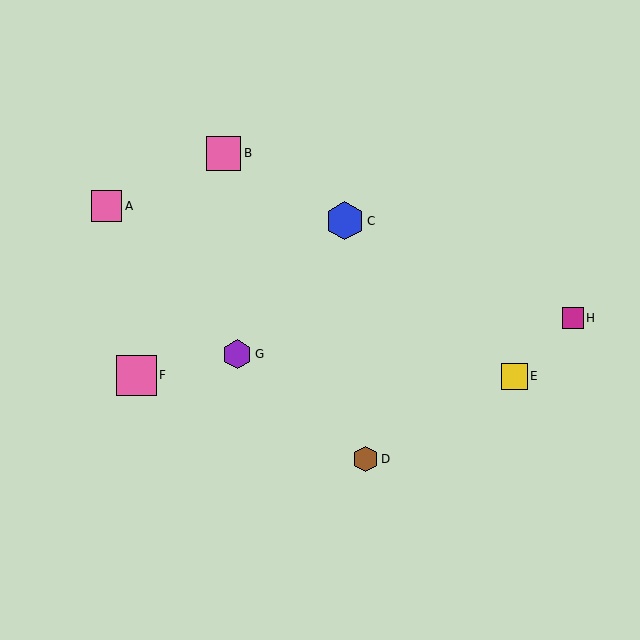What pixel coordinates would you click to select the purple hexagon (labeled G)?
Click at (237, 354) to select the purple hexagon G.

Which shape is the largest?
The pink square (labeled F) is the largest.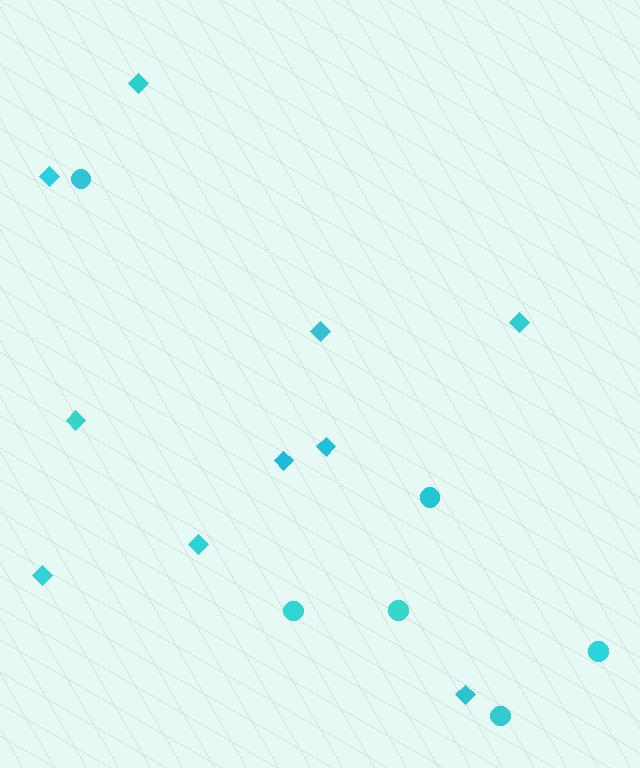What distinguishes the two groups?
There are 2 groups: one group of circles (6) and one group of diamonds (10).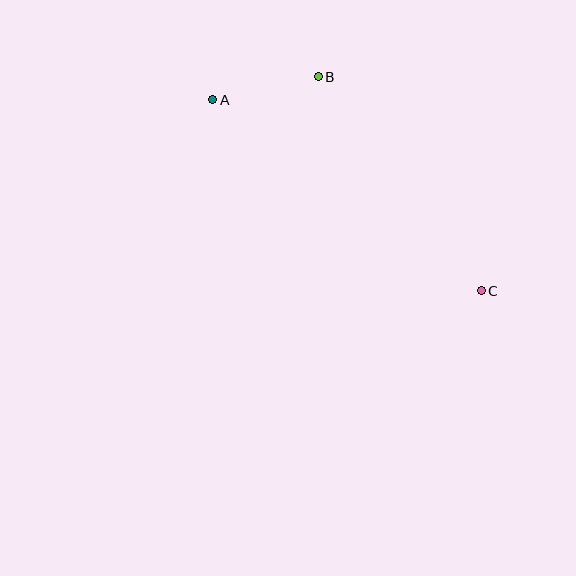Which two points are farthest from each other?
Points A and C are farthest from each other.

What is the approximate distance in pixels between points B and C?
The distance between B and C is approximately 269 pixels.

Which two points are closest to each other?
Points A and B are closest to each other.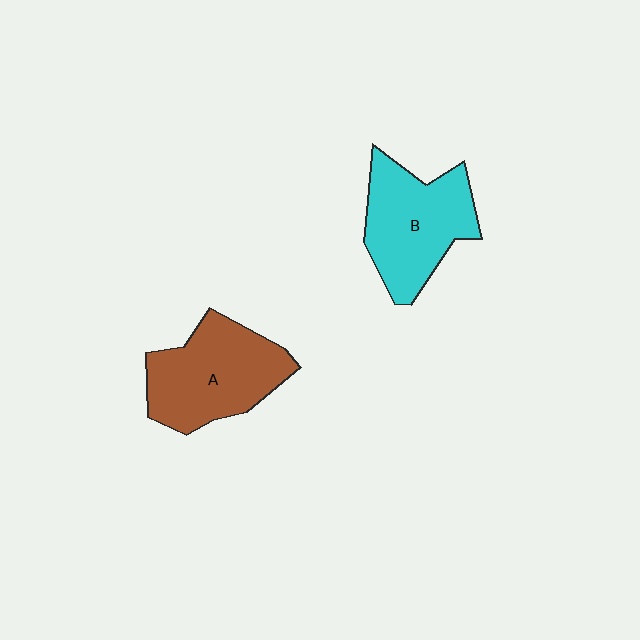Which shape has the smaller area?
Shape B (cyan).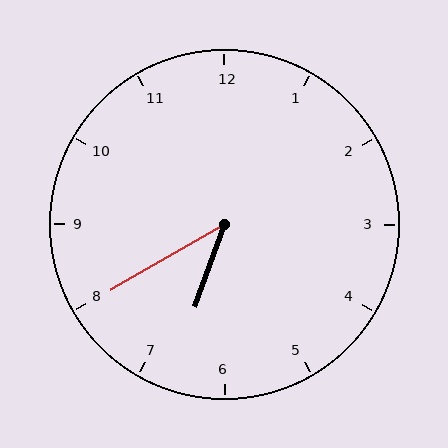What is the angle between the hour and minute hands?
Approximately 40 degrees.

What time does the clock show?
6:40.